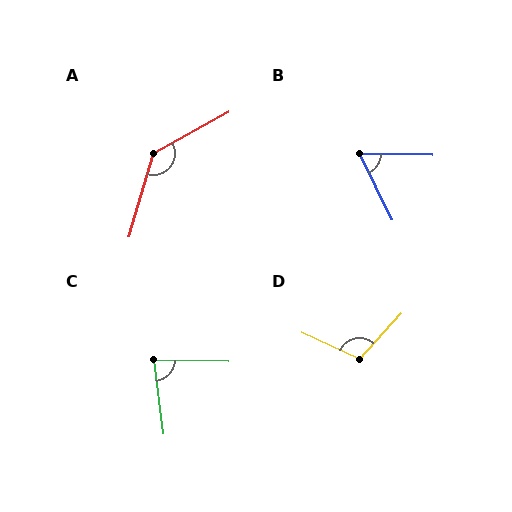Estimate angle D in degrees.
Approximately 108 degrees.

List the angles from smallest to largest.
B (62°), C (82°), D (108°), A (135°).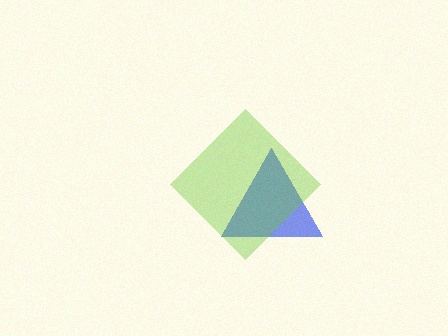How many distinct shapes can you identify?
There are 2 distinct shapes: a blue triangle, a lime diamond.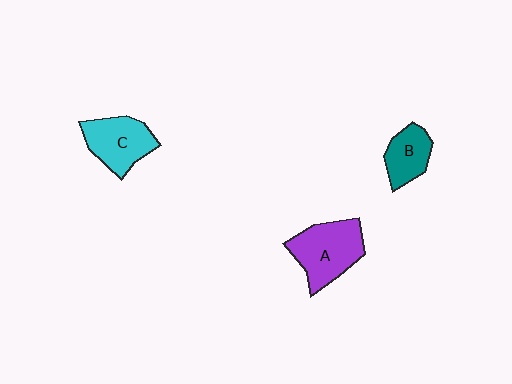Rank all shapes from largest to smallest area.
From largest to smallest: A (purple), C (cyan), B (teal).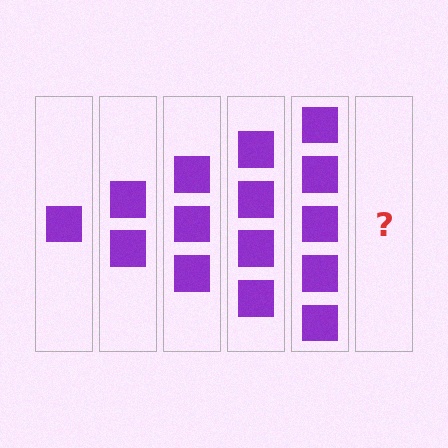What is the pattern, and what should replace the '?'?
The pattern is that each step adds one more square. The '?' should be 6 squares.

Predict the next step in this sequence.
The next step is 6 squares.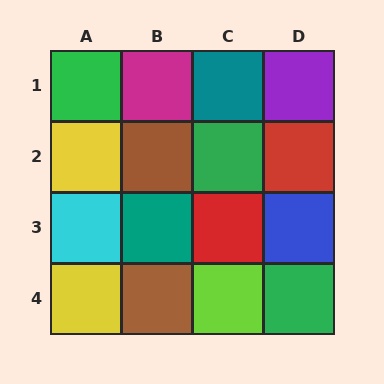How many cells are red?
2 cells are red.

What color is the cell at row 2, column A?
Yellow.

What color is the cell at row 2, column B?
Brown.